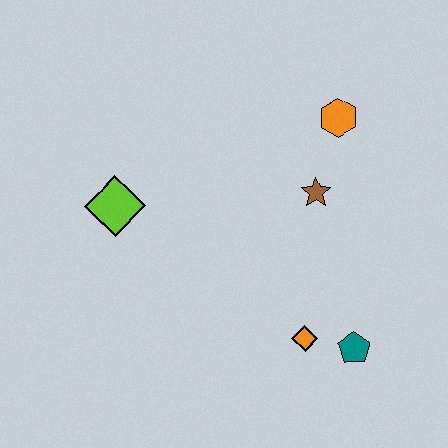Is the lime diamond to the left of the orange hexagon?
Yes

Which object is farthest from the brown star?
The lime diamond is farthest from the brown star.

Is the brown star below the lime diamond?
No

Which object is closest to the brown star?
The orange hexagon is closest to the brown star.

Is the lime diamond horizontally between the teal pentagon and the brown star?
No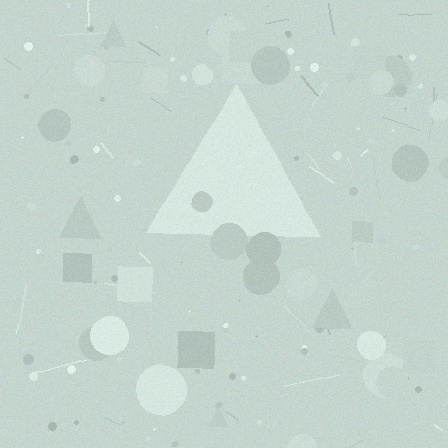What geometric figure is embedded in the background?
A triangle is embedded in the background.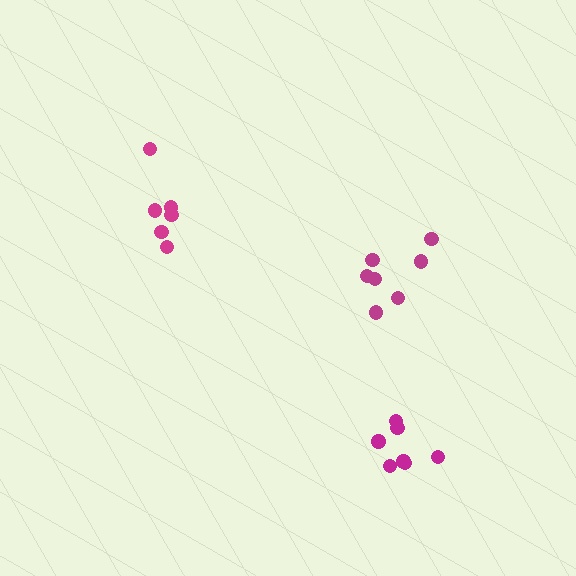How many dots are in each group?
Group 1: 6 dots, Group 2: 7 dots, Group 3: 7 dots (20 total).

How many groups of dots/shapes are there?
There are 3 groups.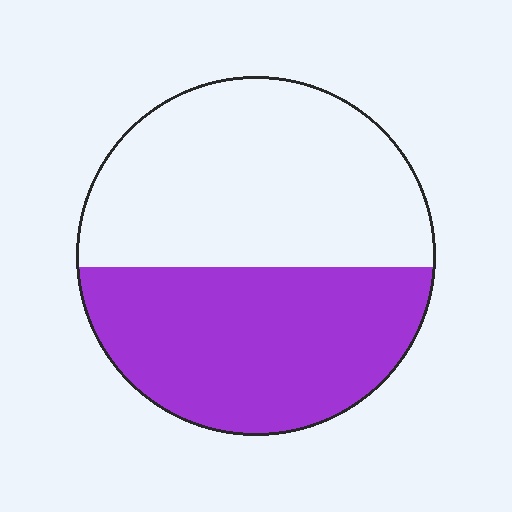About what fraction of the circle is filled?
About one half (1/2).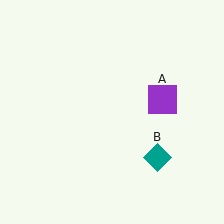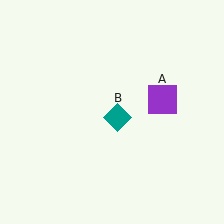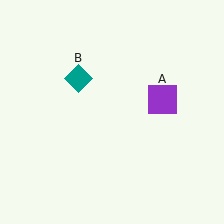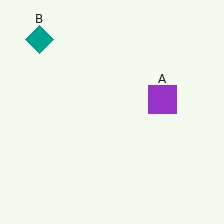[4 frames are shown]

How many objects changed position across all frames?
1 object changed position: teal diamond (object B).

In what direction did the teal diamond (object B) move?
The teal diamond (object B) moved up and to the left.